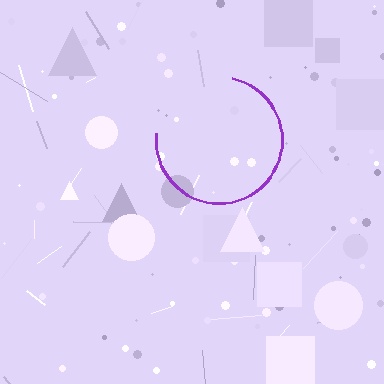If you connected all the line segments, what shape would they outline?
They would outline a circle.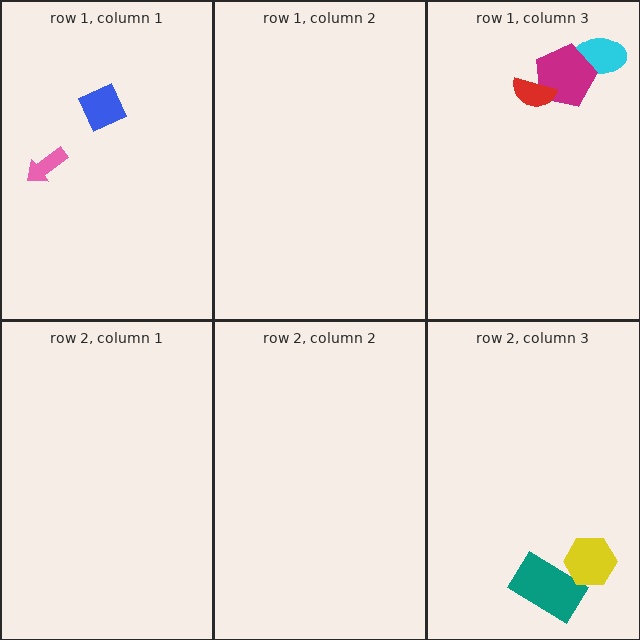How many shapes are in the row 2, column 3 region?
2.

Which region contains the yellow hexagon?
The row 2, column 3 region.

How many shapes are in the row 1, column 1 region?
2.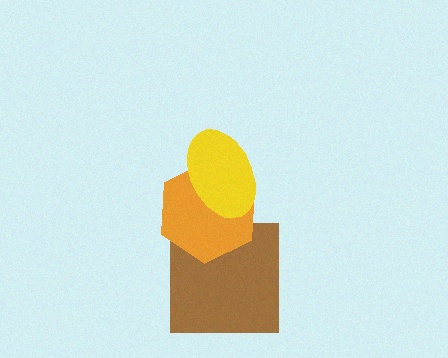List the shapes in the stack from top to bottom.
From top to bottom: the yellow ellipse, the orange hexagon, the brown square.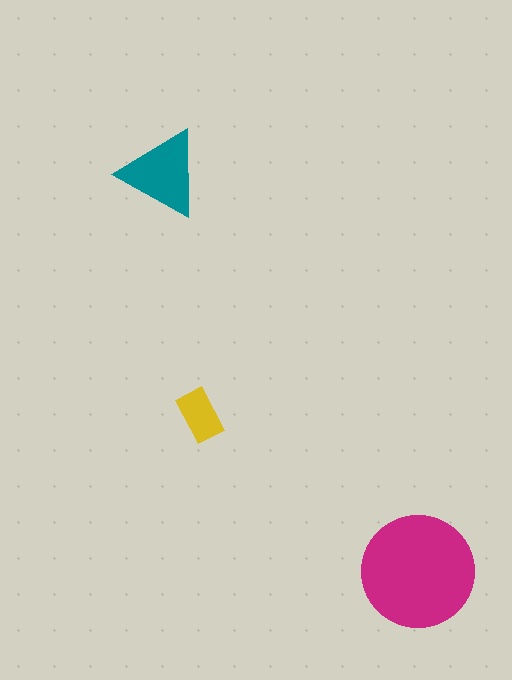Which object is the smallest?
The yellow rectangle.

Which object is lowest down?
The magenta circle is bottommost.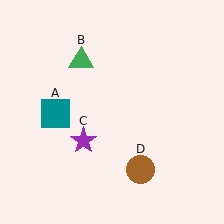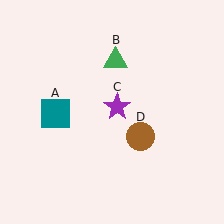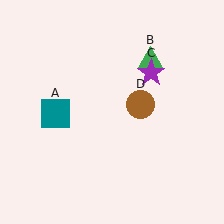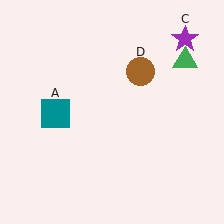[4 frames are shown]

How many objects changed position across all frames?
3 objects changed position: green triangle (object B), purple star (object C), brown circle (object D).